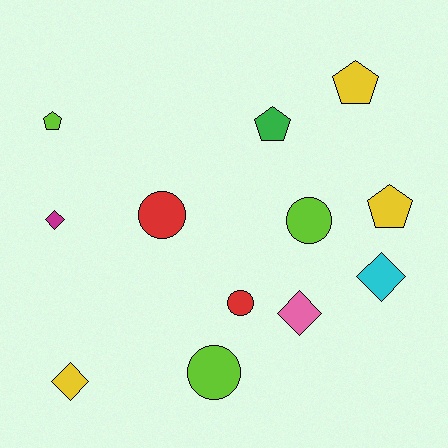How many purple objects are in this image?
There are no purple objects.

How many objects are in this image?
There are 12 objects.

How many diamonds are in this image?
There are 4 diamonds.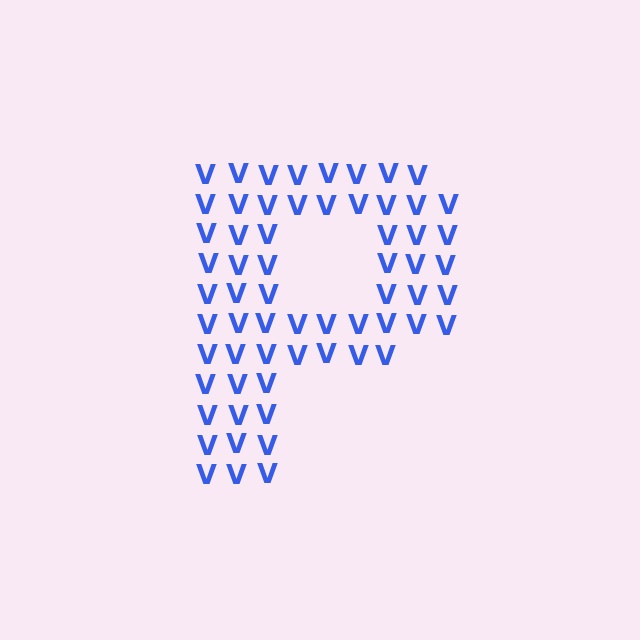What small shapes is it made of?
It is made of small letter V's.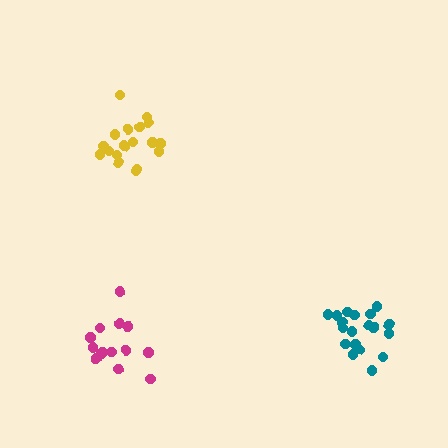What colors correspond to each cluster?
The clusters are colored: teal, magenta, yellow.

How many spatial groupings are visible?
There are 3 spatial groupings.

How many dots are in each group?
Group 1: 19 dots, Group 2: 14 dots, Group 3: 19 dots (52 total).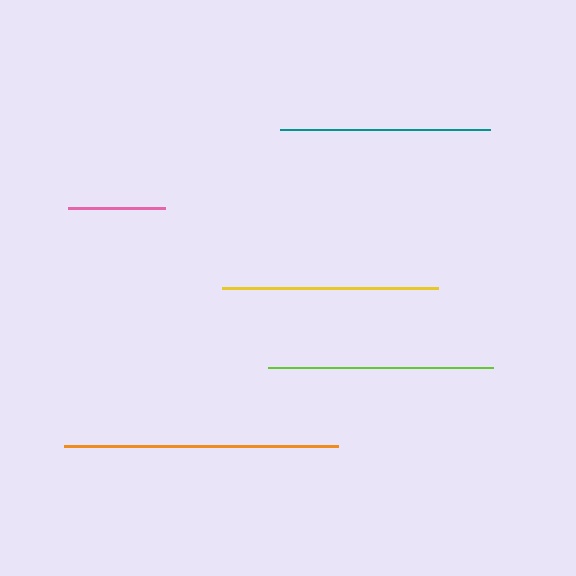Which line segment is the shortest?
The pink line is the shortest at approximately 97 pixels.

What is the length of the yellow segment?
The yellow segment is approximately 215 pixels long.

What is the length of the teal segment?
The teal segment is approximately 210 pixels long.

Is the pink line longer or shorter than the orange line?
The orange line is longer than the pink line.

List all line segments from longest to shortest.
From longest to shortest: orange, lime, yellow, teal, pink.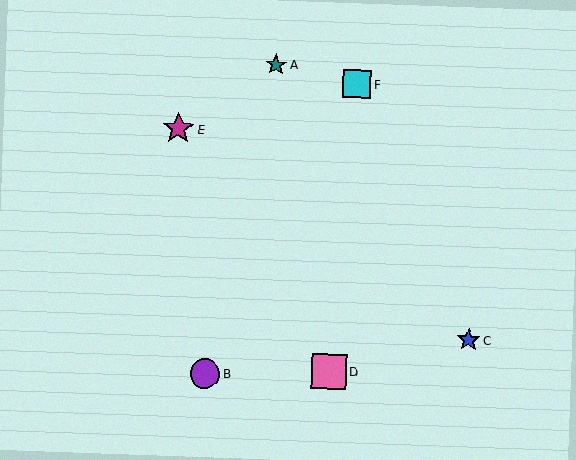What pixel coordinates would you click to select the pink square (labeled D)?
Click at (329, 372) to select the pink square D.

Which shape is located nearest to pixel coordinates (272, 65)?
The teal star (labeled A) at (276, 65) is nearest to that location.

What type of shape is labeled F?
Shape F is a cyan square.